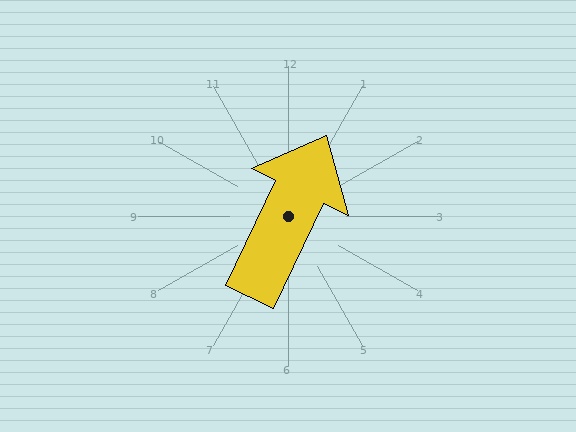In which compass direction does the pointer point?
Northeast.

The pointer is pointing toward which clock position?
Roughly 1 o'clock.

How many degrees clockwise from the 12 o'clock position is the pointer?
Approximately 26 degrees.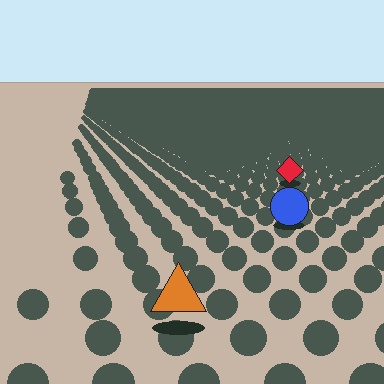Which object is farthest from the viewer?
The red diamond is farthest from the viewer. It appears smaller and the ground texture around it is denser.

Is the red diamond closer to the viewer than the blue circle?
No. The blue circle is closer — you can tell from the texture gradient: the ground texture is coarser near it.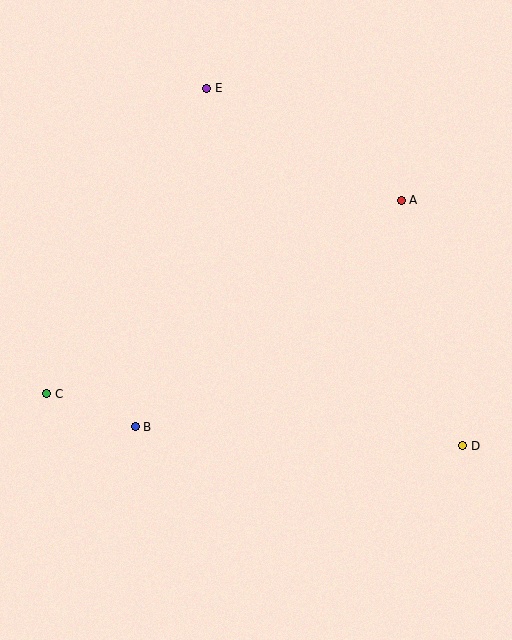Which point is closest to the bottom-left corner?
Point C is closest to the bottom-left corner.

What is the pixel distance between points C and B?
The distance between C and B is 95 pixels.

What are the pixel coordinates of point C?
Point C is at (47, 394).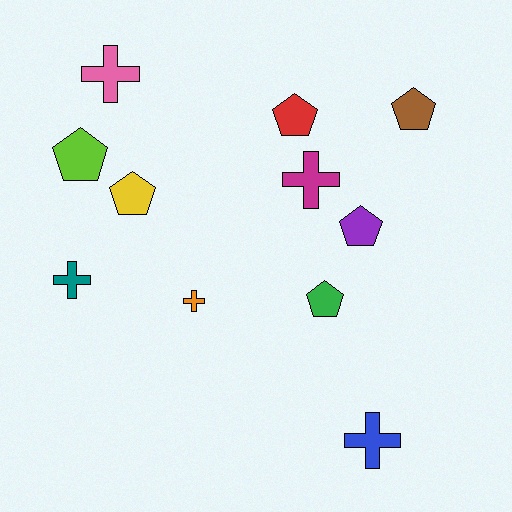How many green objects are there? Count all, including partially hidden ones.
There is 1 green object.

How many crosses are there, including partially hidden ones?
There are 5 crosses.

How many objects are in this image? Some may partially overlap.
There are 11 objects.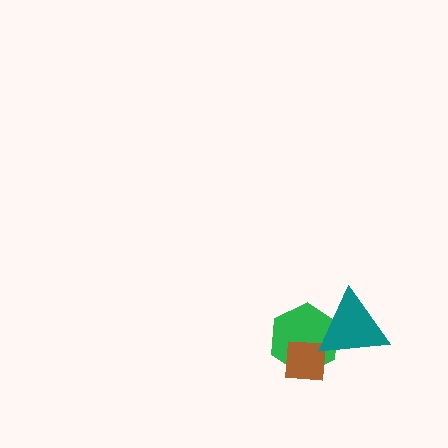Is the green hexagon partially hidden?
Yes, it is partially covered by another shape.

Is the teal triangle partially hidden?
No, no other shape covers it.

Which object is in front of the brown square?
The teal triangle is in front of the brown square.